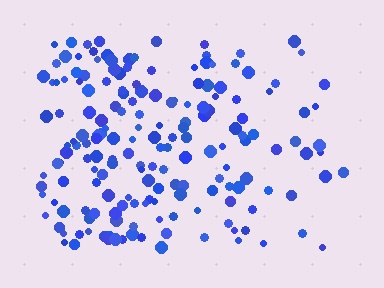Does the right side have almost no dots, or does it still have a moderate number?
Still a moderate number, just noticeably fewer than the left.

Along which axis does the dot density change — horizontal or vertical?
Horizontal.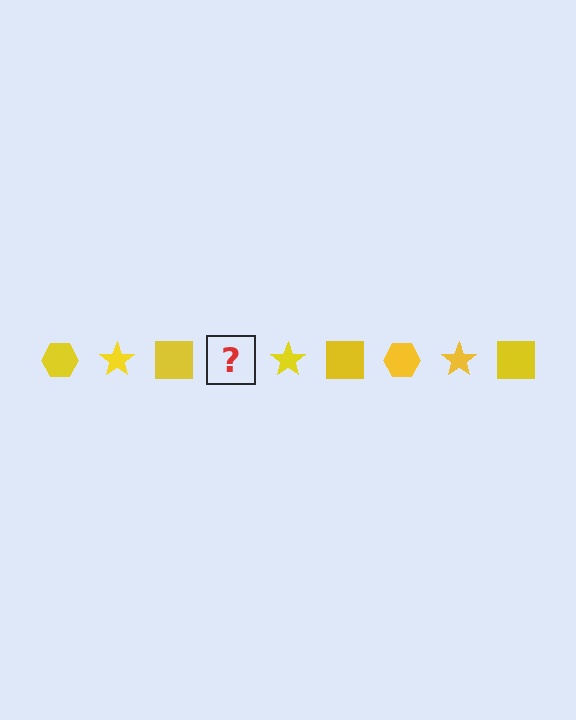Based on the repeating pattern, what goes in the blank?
The blank should be a yellow hexagon.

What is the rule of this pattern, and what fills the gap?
The rule is that the pattern cycles through hexagon, star, square shapes in yellow. The gap should be filled with a yellow hexagon.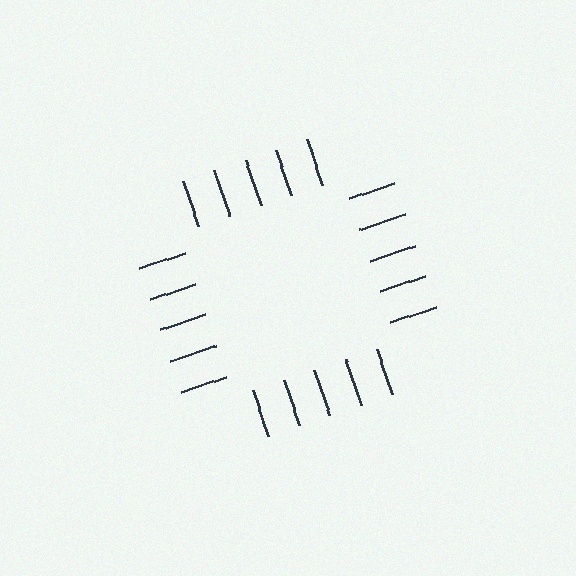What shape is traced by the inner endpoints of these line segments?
An illusory square — the line segments terminate on its edges but no continuous stroke is drawn.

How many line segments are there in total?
20 — 5 along each of the 4 edges.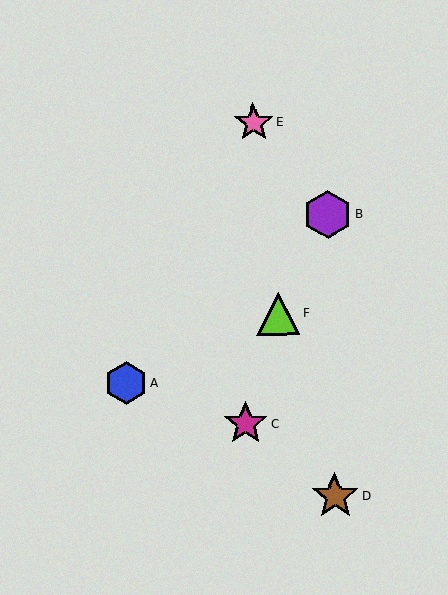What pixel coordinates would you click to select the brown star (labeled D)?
Click at (335, 496) to select the brown star D.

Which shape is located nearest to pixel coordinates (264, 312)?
The lime triangle (labeled F) at (278, 313) is nearest to that location.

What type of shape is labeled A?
Shape A is a blue hexagon.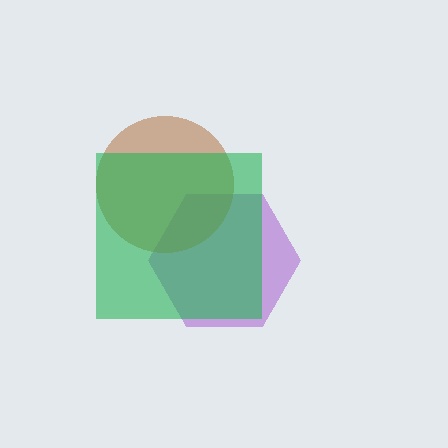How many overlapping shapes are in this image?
There are 3 overlapping shapes in the image.